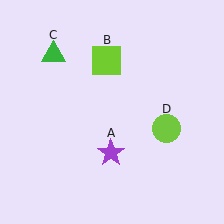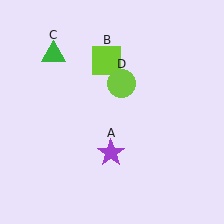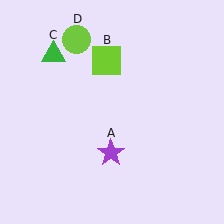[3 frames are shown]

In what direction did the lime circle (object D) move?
The lime circle (object D) moved up and to the left.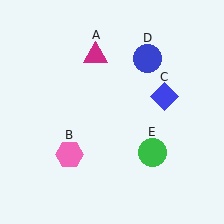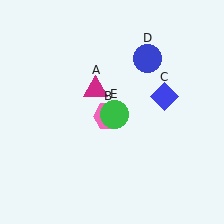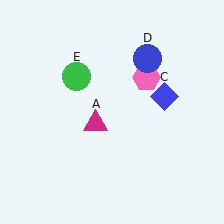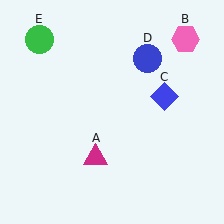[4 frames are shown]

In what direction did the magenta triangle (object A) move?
The magenta triangle (object A) moved down.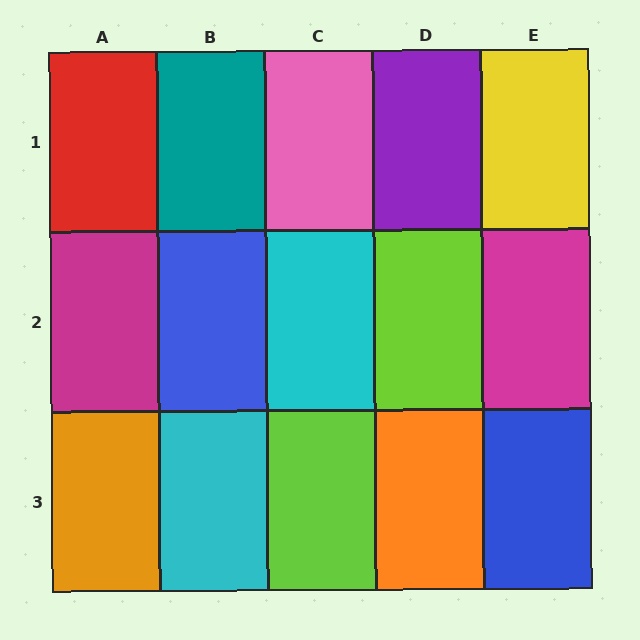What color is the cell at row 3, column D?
Orange.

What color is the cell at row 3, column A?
Orange.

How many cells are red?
1 cell is red.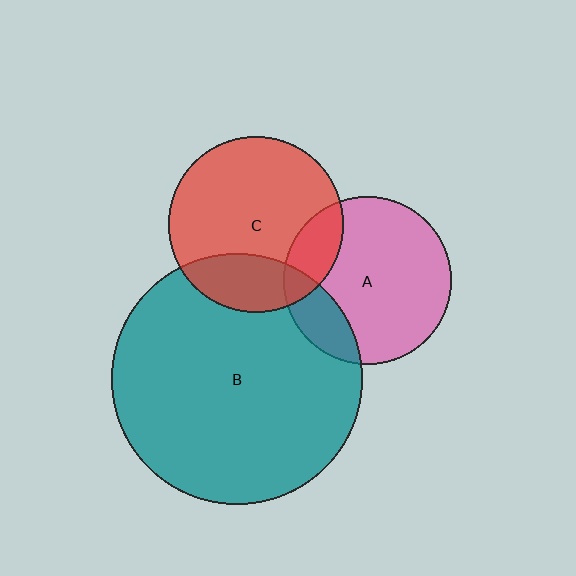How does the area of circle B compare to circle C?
Approximately 2.0 times.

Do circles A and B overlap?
Yes.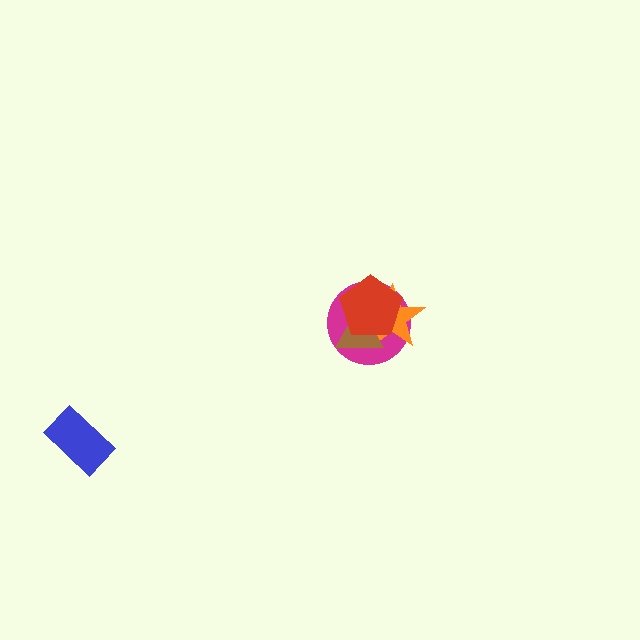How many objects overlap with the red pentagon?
3 objects overlap with the red pentagon.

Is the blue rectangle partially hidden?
No, no other shape covers it.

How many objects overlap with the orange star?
3 objects overlap with the orange star.